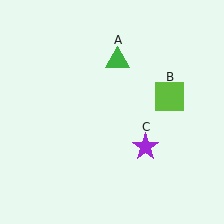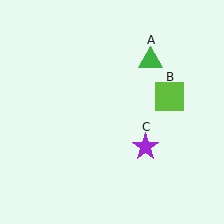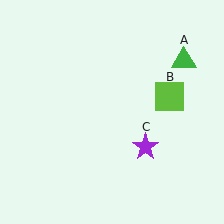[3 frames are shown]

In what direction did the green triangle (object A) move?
The green triangle (object A) moved right.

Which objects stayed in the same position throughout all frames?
Lime square (object B) and purple star (object C) remained stationary.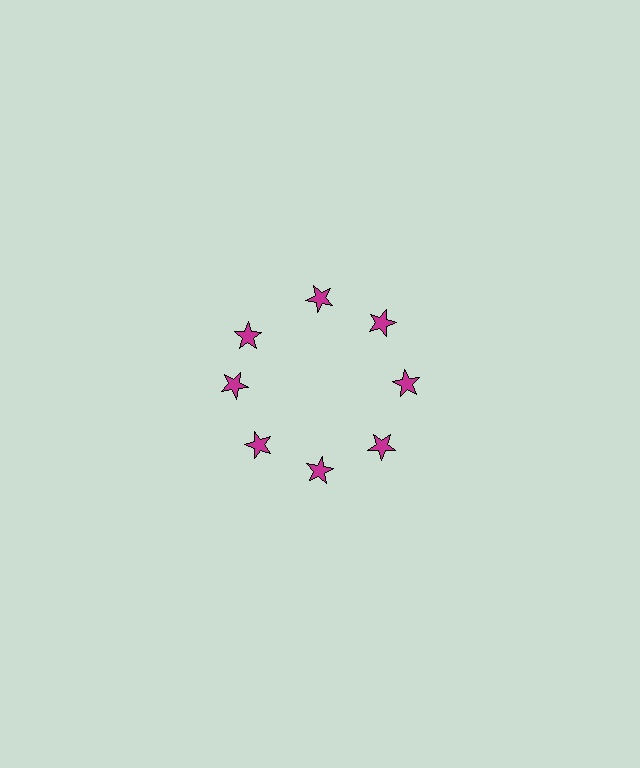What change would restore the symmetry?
The symmetry would be restored by rotating it back into even spacing with its neighbors so that all 8 stars sit at equal angles and equal distance from the center.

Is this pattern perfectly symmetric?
No. The 8 magenta stars are arranged in a ring, but one element near the 10 o'clock position is rotated out of alignment along the ring, breaking the 8-fold rotational symmetry.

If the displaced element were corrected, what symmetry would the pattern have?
It would have 8-fold rotational symmetry — the pattern would map onto itself every 45 degrees.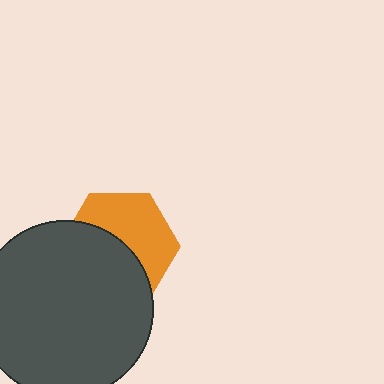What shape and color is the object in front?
The object in front is a dark gray circle.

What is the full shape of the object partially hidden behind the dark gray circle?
The partially hidden object is an orange hexagon.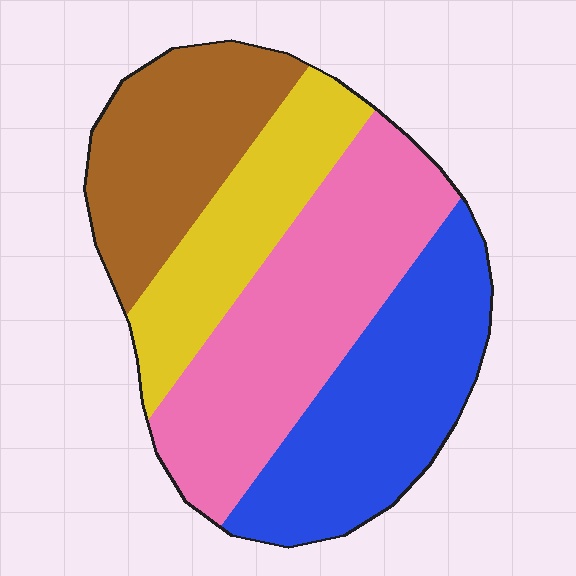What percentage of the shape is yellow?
Yellow covers about 20% of the shape.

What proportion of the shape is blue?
Blue covers around 25% of the shape.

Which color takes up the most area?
Pink, at roughly 35%.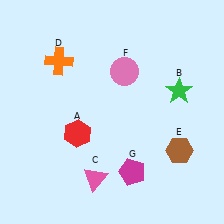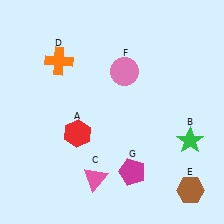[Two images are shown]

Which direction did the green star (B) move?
The green star (B) moved down.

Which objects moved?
The objects that moved are: the green star (B), the brown hexagon (E).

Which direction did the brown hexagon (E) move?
The brown hexagon (E) moved down.